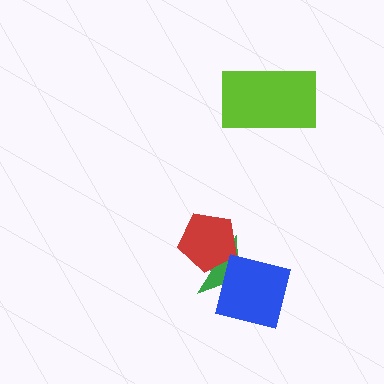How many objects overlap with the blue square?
1 object overlaps with the blue square.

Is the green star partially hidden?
Yes, it is partially covered by another shape.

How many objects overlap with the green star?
2 objects overlap with the green star.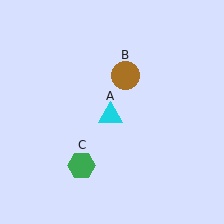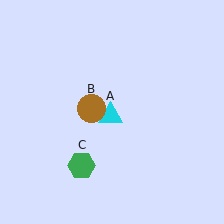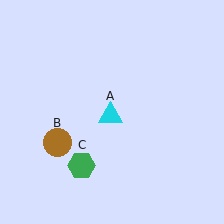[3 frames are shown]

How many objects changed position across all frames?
1 object changed position: brown circle (object B).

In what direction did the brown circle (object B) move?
The brown circle (object B) moved down and to the left.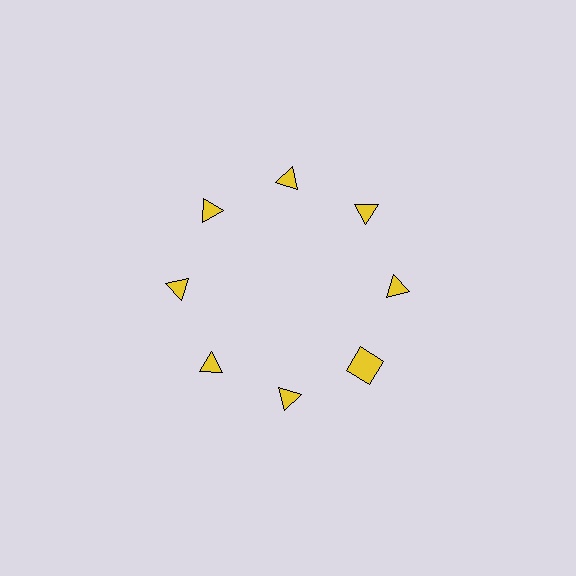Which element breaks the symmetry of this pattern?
The yellow square at roughly the 4 o'clock position breaks the symmetry. All other shapes are yellow triangles.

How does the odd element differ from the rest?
It has a different shape: square instead of triangle.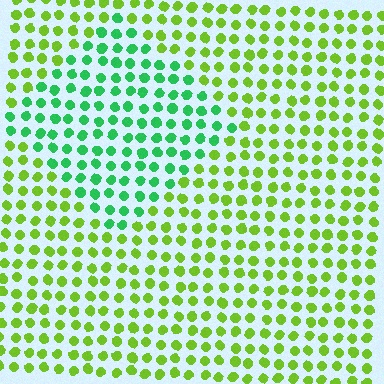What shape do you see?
I see a diamond.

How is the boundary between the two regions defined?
The boundary is defined purely by a slight shift in hue (about 47 degrees). Spacing, size, and orientation are identical on both sides.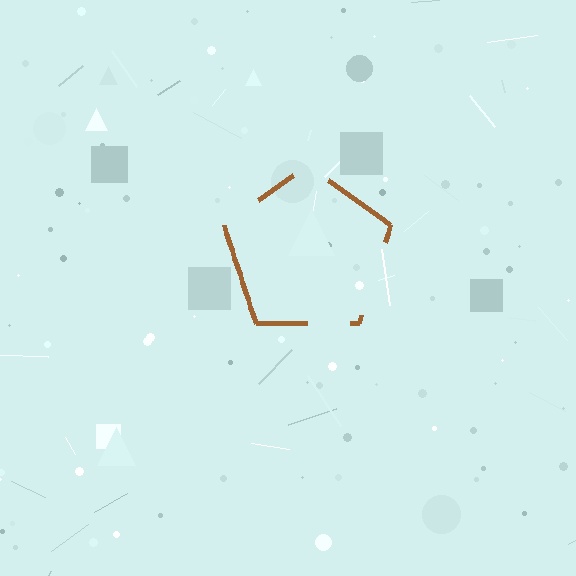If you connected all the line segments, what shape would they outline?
They would outline a pentagon.